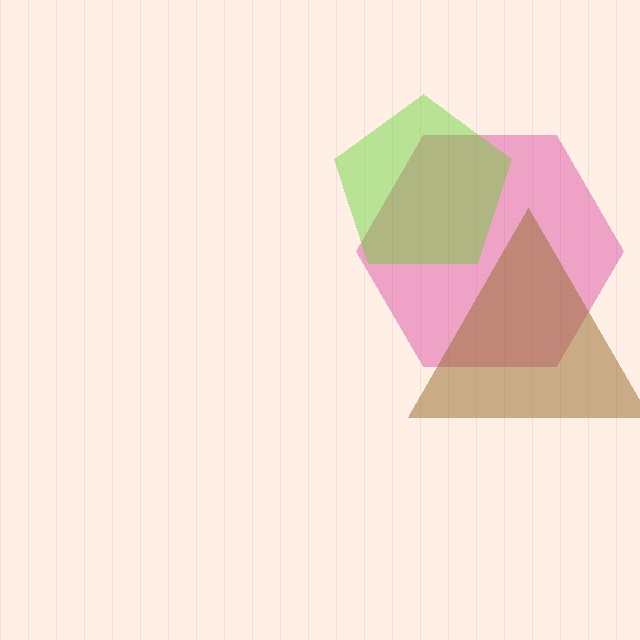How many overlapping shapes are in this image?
There are 3 overlapping shapes in the image.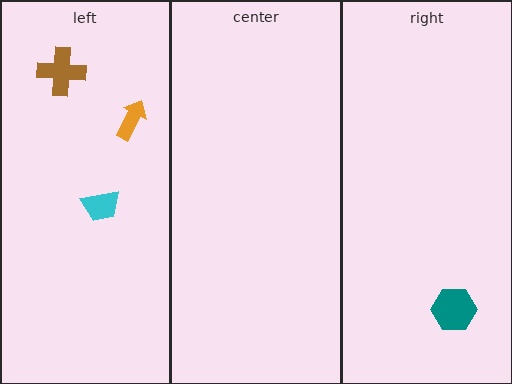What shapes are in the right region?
The teal hexagon.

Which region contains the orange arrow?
The left region.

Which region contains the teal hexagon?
The right region.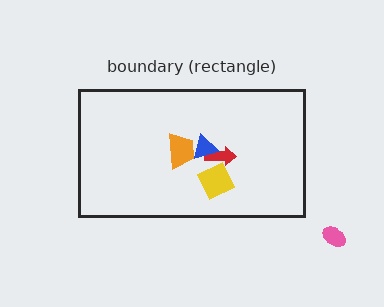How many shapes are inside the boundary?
4 inside, 1 outside.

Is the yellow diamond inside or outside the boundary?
Inside.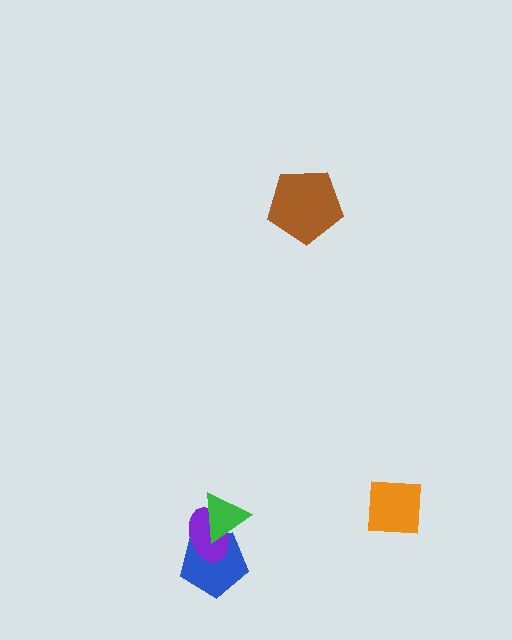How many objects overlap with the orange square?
0 objects overlap with the orange square.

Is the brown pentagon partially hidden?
No, no other shape covers it.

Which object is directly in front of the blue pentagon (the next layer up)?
The purple ellipse is directly in front of the blue pentagon.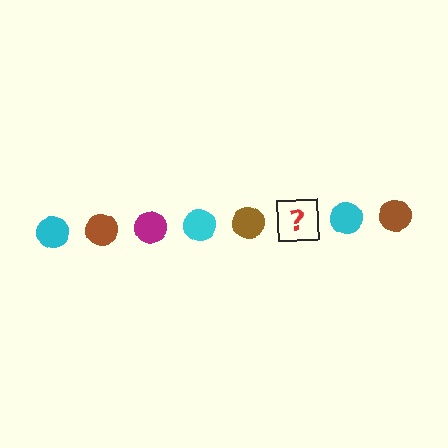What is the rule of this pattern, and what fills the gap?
The rule is that the pattern cycles through cyan, brown, magenta circles. The gap should be filled with a magenta circle.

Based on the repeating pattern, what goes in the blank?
The blank should be a magenta circle.